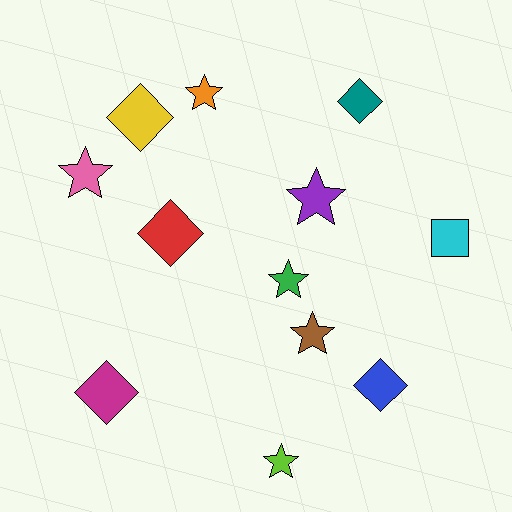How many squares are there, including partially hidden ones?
There is 1 square.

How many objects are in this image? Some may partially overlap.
There are 12 objects.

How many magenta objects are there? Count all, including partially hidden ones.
There is 1 magenta object.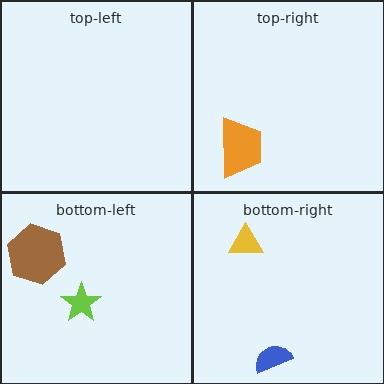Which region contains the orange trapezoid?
The top-right region.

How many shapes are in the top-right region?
1.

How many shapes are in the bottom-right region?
2.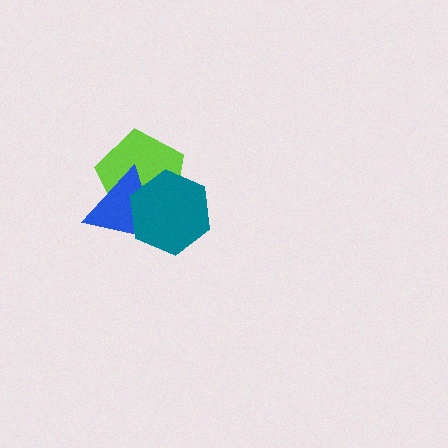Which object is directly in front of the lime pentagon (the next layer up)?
The blue triangle is directly in front of the lime pentagon.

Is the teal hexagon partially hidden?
No, no other shape covers it.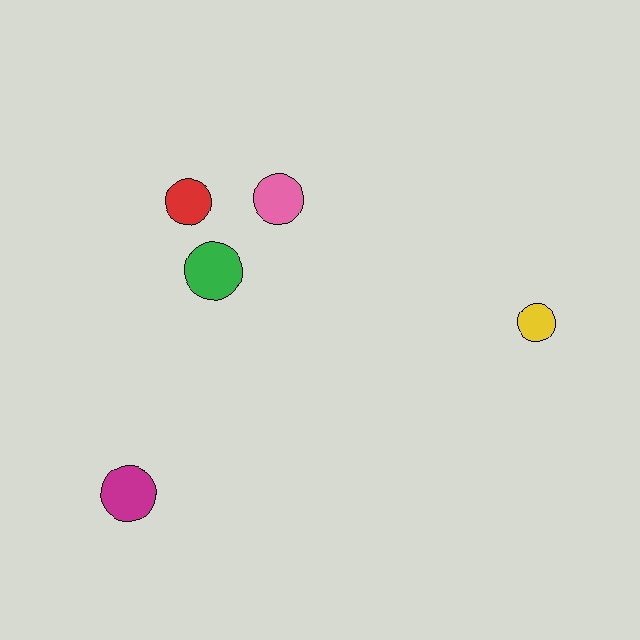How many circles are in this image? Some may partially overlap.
There are 5 circles.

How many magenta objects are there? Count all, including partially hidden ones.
There is 1 magenta object.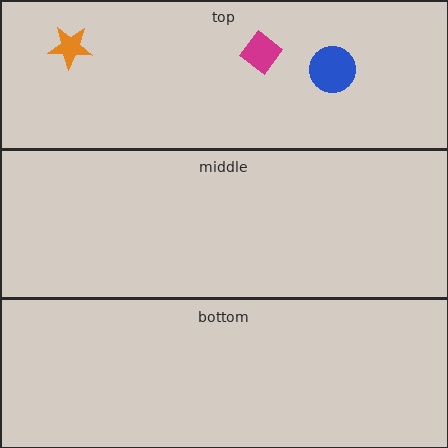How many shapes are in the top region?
3.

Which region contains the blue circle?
The top region.